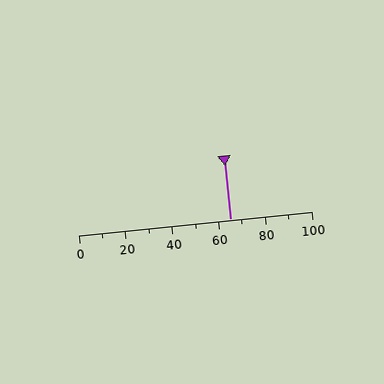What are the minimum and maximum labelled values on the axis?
The axis runs from 0 to 100.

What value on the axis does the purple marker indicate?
The marker indicates approximately 65.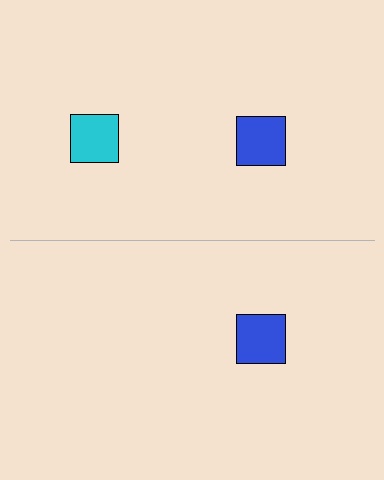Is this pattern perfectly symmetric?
No, the pattern is not perfectly symmetric. A cyan square is missing from the bottom side.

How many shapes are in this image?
There are 3 shapes in this image.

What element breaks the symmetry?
A cyan square is missing from the bottom side.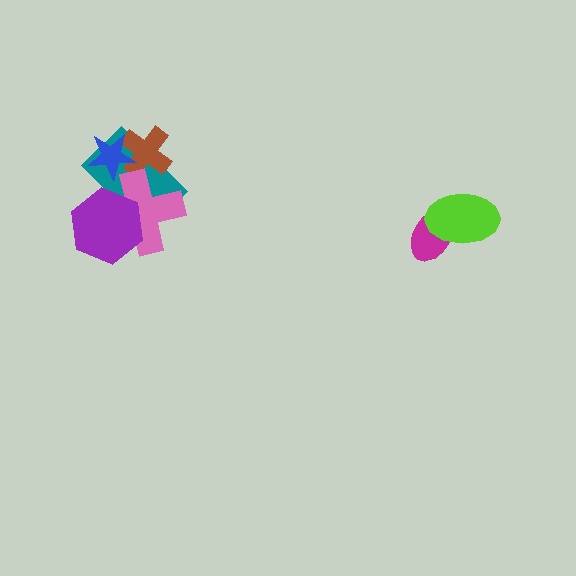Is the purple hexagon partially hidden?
No, no other shape covers it.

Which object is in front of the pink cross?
The purple hexagon is in front of the pink cross.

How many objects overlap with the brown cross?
3 objects overlap with the brown cross.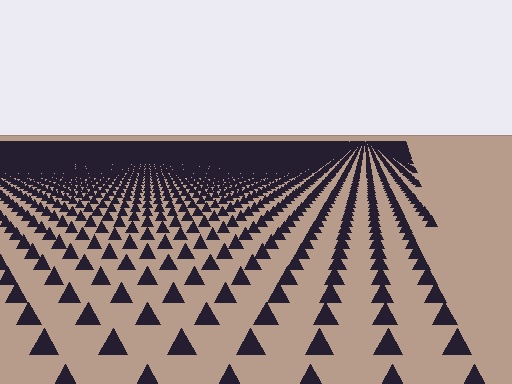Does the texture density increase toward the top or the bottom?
Density increases toward the top.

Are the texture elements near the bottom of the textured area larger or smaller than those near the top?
Larger. Near the bottom, elements are closer to the viewer and appear at a bigger on-screen size.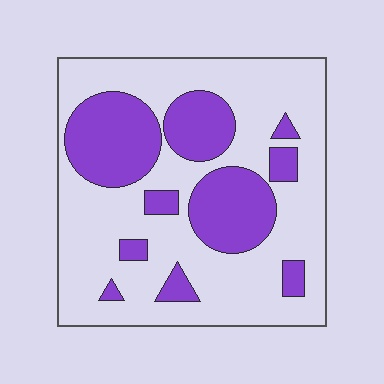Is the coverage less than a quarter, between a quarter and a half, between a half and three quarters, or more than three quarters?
Between a quarter and a half.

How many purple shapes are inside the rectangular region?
10.